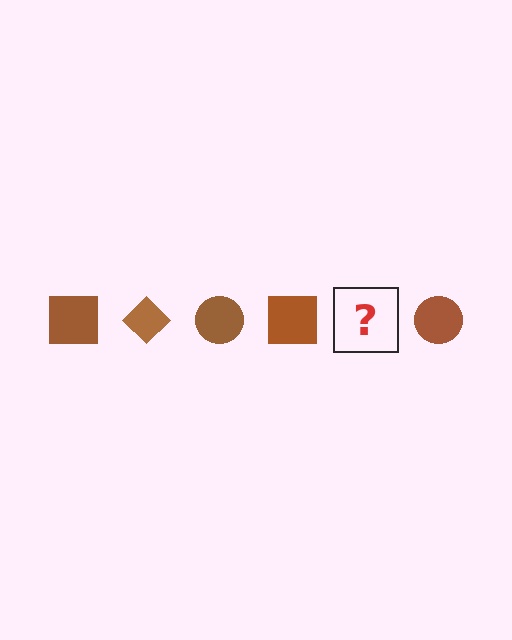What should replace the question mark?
The question mark should be replaced with a brown diamond.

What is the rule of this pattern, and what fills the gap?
The rule is that the pattern cycles through square, diamond, circle shapes in brown. The gap should be filled with a brown diamond.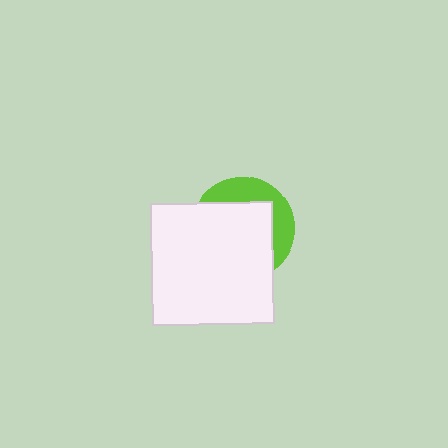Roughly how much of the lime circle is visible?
A small part of it is visible (roughly 32%).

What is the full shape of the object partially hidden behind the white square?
The partially hidden object is a lime circle.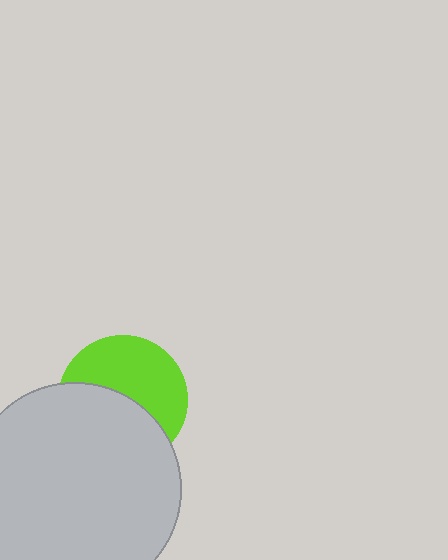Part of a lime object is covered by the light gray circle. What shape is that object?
It is a circle.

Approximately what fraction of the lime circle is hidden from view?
Roughly 49% of the lime circle is hidden behind the light gray circle.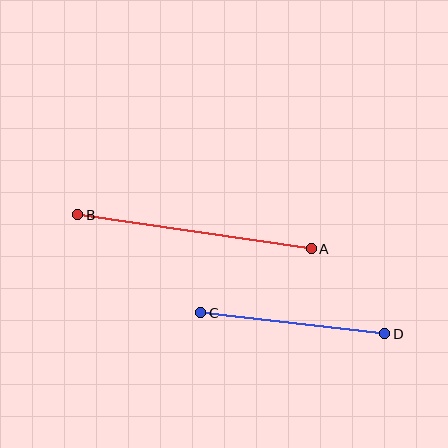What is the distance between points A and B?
The distance is approximately 236 pixels.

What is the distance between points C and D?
The distance is approximately 185 pixels.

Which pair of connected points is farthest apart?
Points A and B are farthest apart.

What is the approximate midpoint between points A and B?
The midpoint is at approximately (195, 232) pixels.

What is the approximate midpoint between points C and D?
The midpoint is at approximately (293, 323) pixels.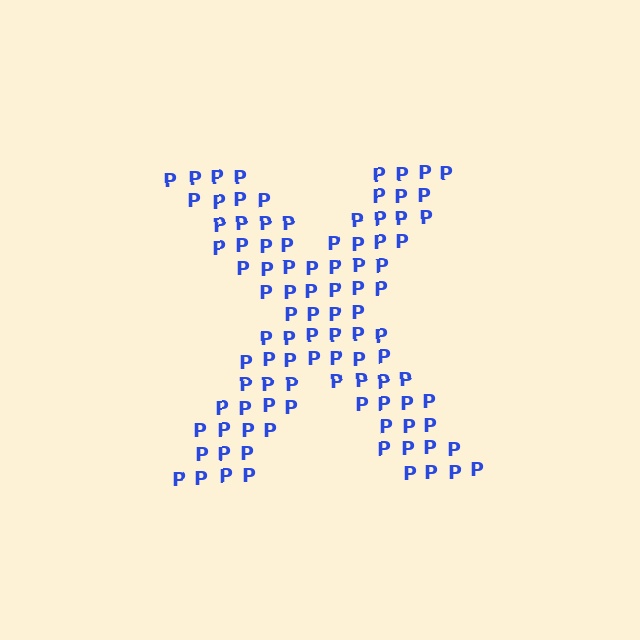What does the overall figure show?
The overall figure shows the letter X.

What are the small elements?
The small elements are letter P's.